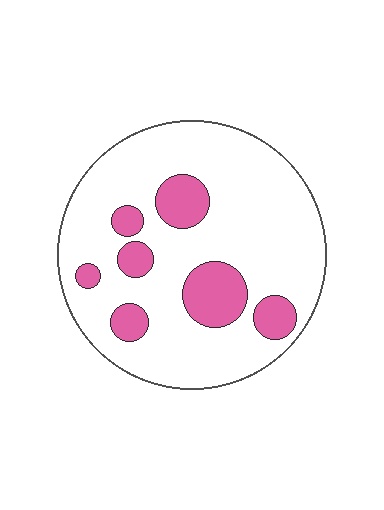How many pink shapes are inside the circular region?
7.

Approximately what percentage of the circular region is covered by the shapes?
Approximately 20%.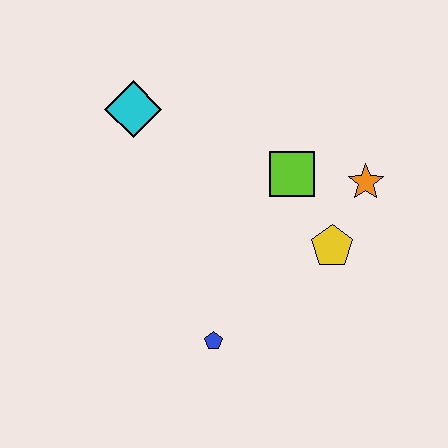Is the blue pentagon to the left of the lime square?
Yes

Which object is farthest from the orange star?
The cyan diamond is farthest from the orange star.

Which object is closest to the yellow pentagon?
The orange star is closest to the yellow pentagon.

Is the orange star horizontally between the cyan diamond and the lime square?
No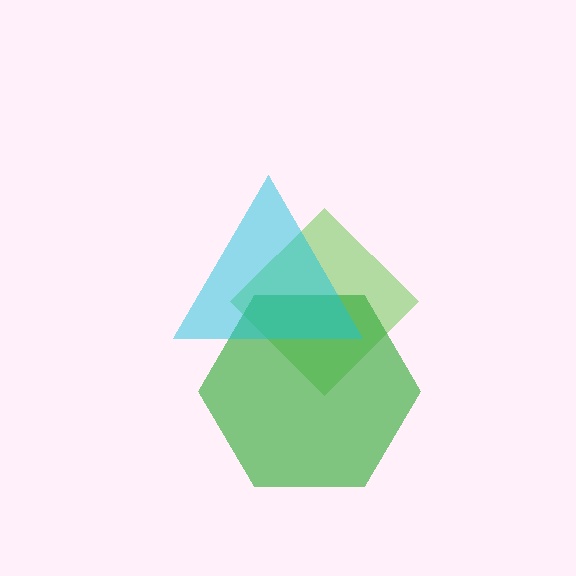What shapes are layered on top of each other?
The layered shapes are: a lime diamond, a green hexagon, a cyan triangle.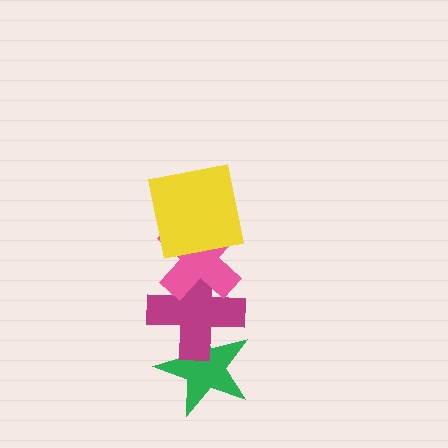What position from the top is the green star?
The green star is 4th from the top.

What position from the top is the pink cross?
The pink cross is 2nd from the top.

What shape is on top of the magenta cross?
The pink cross is on top of the magenta cross.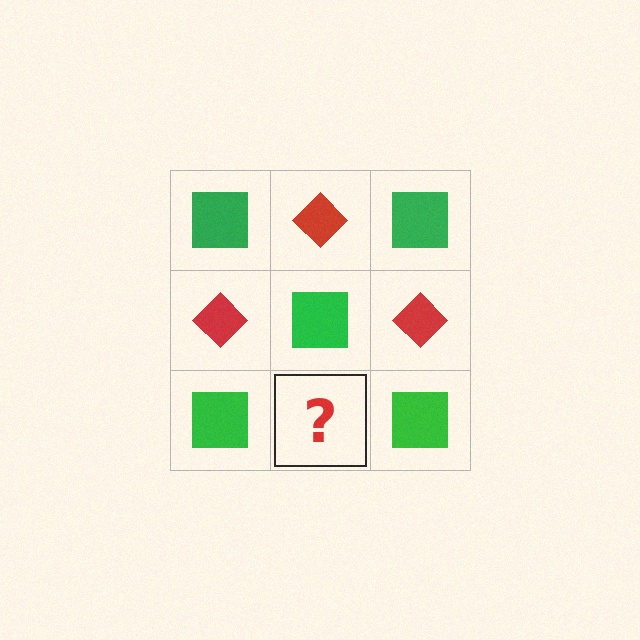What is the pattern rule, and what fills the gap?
The rule is that it alternates green square and red diamond in a checkerboard pattern. The gap should be filled with a red diamond.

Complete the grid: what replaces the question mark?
The question mark should be replaced with a red diamond.